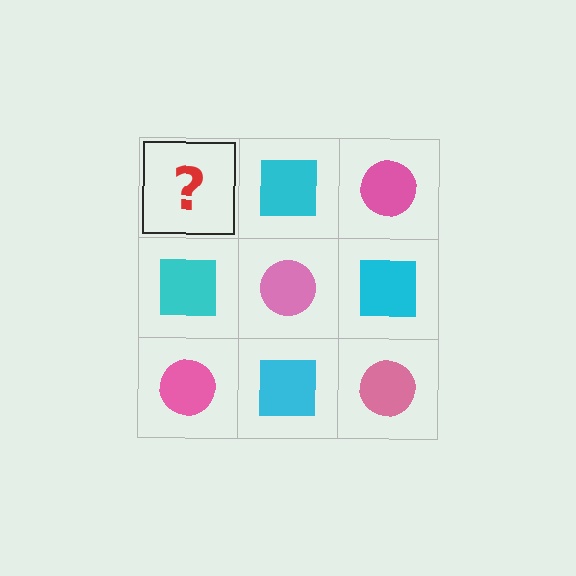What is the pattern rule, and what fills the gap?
The rule is that it alternates pink circle and cyan square in a checkerboard pattern. The gap should be filled with a pink circle.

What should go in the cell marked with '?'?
The missing cell should contain a pink circle.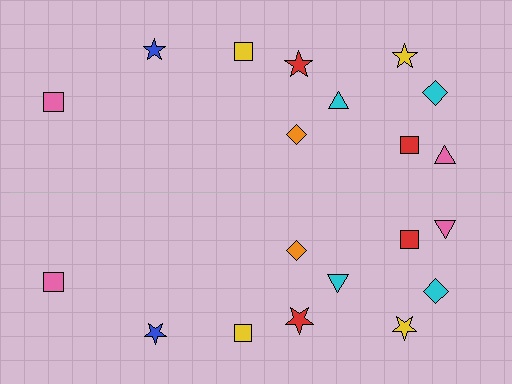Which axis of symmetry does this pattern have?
The pattern has a horizontal axis of symmetry running through the center of the image.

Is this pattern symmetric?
Yes, this pattern has bilateral (reflection) symmetry.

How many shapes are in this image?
There are 20 shapes in this image.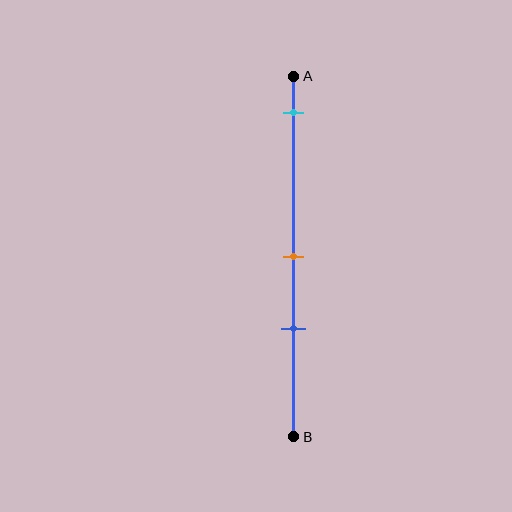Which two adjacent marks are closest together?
The orange and blue marks are the closest adjacent pair.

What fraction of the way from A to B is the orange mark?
The orange mark is approximately 50% (0.5) of the way from A to B.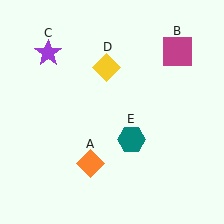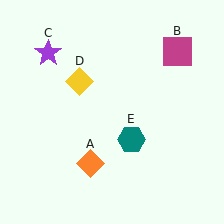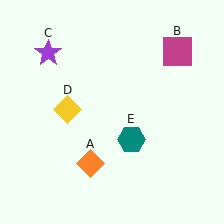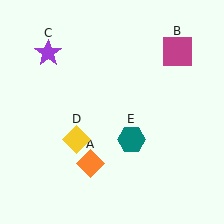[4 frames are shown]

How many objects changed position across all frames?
1 object changed position: yellow diamond (object D).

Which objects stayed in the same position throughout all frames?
Orange diamond (object A) and magenta square (object B) and purple star (object C) and teal hexagon (object E) remained stationary.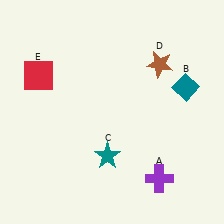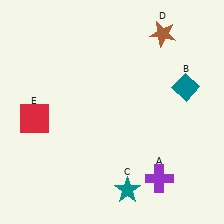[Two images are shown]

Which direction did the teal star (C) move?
The teal star (C) moved down.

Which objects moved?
The objects that moved are: the teal star (C), the brown star (D), the red square (E).